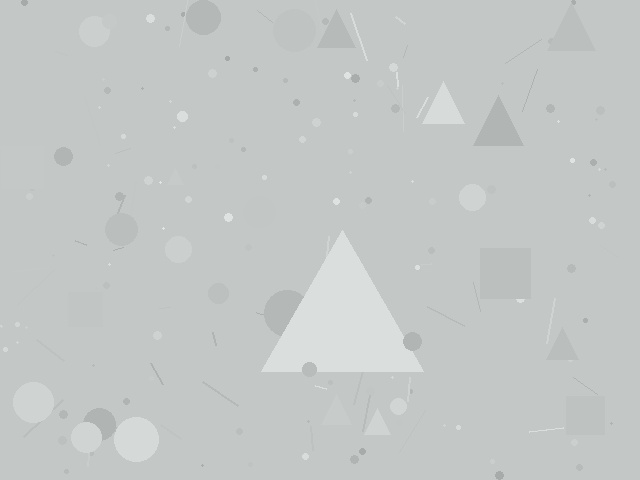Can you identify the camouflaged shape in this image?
The camouflaged shape is a triangle.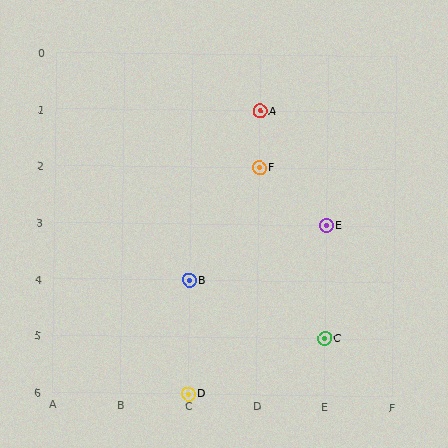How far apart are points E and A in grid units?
Points E and A are 1 column and 2 rows apart (about 2.2 grid units diagonally).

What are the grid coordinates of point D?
Point D is at grid coordinates (C, 6).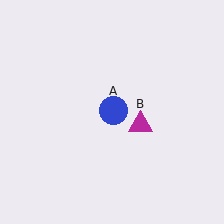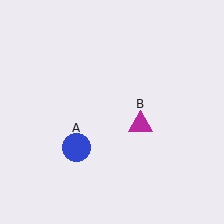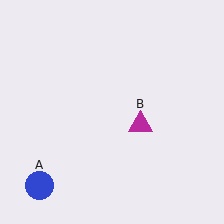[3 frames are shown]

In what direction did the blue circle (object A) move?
The blue circle (object A) moved down and to the left.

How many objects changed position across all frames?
1 object changed position: blue circle (object A).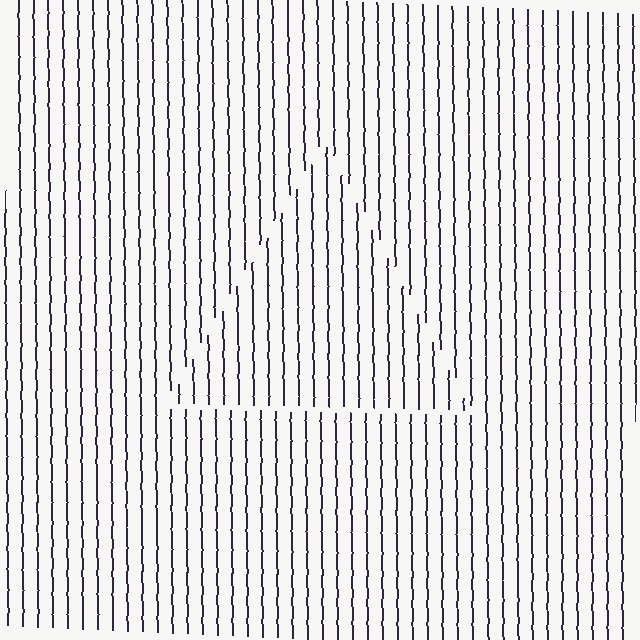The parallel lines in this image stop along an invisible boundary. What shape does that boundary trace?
An illusory triangle. The interior of the shape contains the same grating, shifted by half a period — the contour is defined by the phase discontinuity where line-ends from the inner and outer gratings abut.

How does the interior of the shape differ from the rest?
The interior of the shape contains the same grating, shifted by half a period — the contour is defined by the phase discontinuity where line-ends from the inner and outer gratings abut.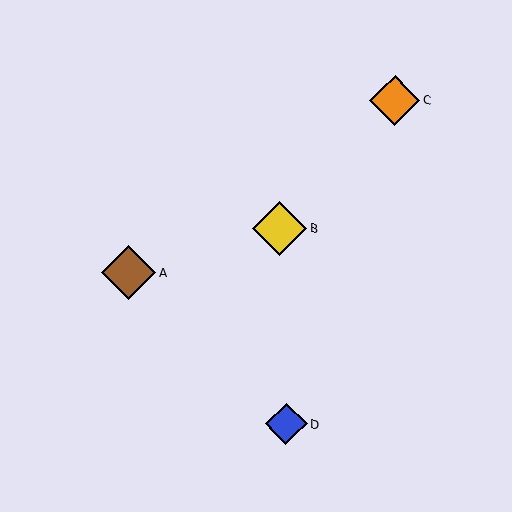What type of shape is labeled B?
Shape B is a yellow diamond.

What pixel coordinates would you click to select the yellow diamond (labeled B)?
Click at (280, 229) to select the yellow diamond B.